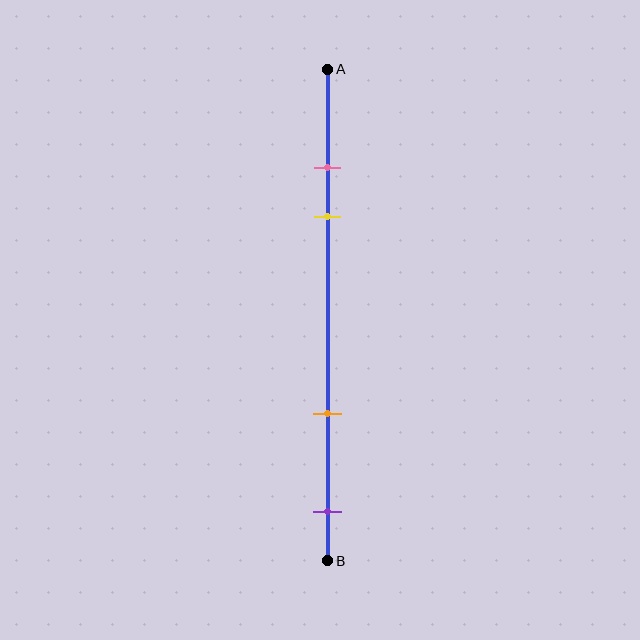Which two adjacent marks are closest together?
The pink and yellow marks are the closest adjacent pair.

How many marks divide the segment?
There are 4 marks dividing the segment.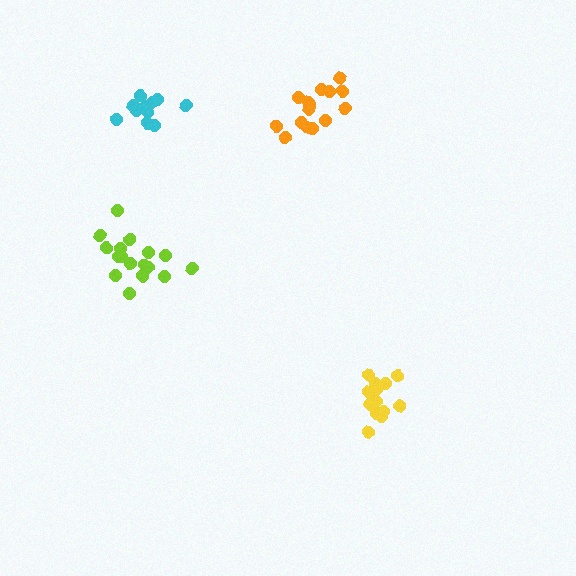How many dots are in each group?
Group 1: 11 dots, Group 2: 13 dots, Group 3: 15 dots, Group 4: 17 dots (56 total).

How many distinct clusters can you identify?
There are 4 distinct clusters.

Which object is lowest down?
The yellow cluster is bottommost.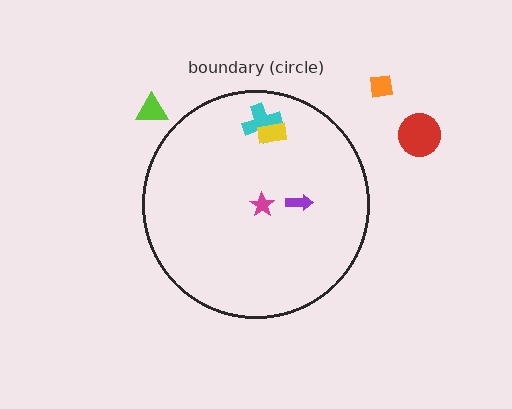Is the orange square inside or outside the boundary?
Outside.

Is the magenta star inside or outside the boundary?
Inside.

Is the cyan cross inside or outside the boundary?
Inside.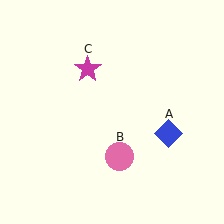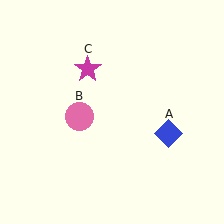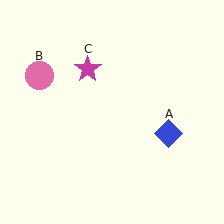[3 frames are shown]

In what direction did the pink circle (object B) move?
The pink circle (object B) moved up and to the left.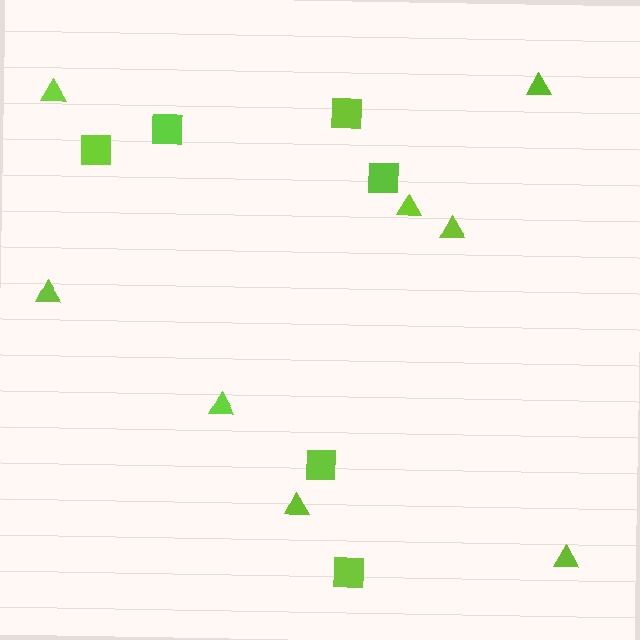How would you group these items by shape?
There are 2 groups: one group of triangles (8) and one group of squares (6).